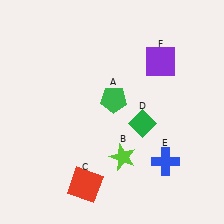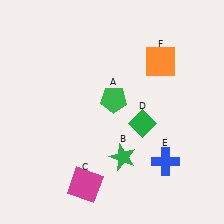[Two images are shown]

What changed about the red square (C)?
In Image 1, C is red. In Image 2, it changed to magenta.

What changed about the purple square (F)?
In Image 1, F is purple. In Image 2, it changed to orange.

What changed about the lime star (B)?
In Image 1, B is lime. In Image 2, it changed to green.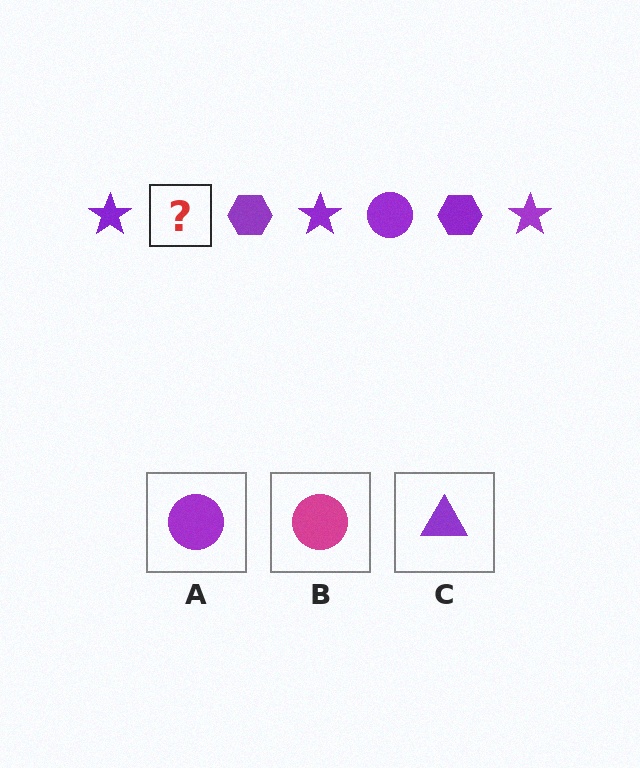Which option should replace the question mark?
Option A.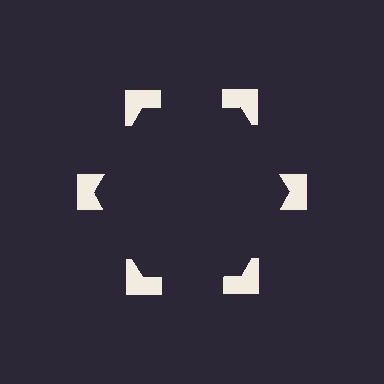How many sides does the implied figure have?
6 sides.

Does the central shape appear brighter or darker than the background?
It typically appears slightly darker than the background, even though no actual brightness change is drawn.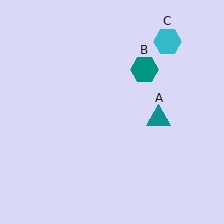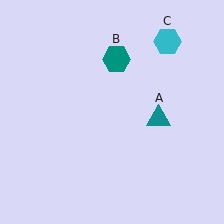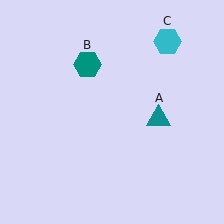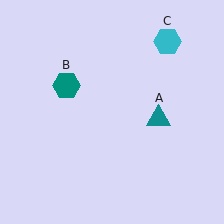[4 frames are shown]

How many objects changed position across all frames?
1 object changed position: teal hexagon (object B).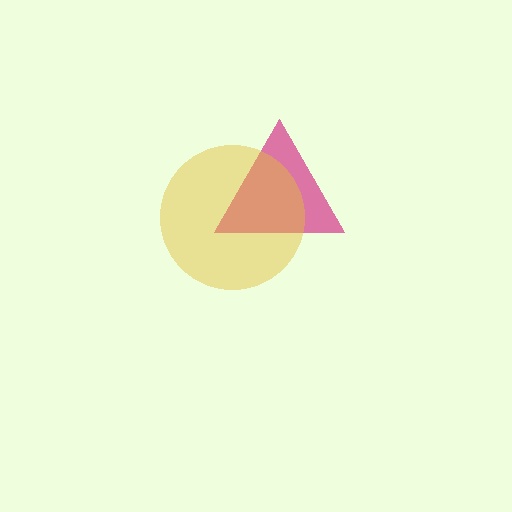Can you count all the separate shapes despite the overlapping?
Yes, there are 2 separate shapes.